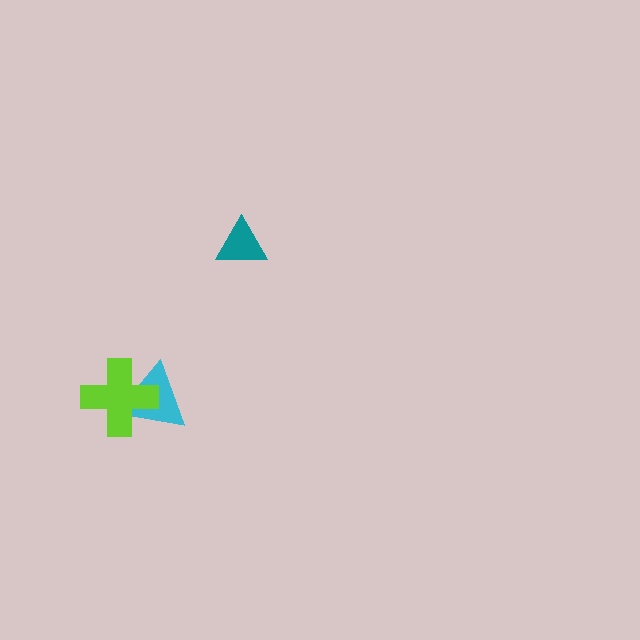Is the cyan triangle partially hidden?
Yes, it is partially covered by another shape.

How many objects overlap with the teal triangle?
0 objects overlap with the teal triangle.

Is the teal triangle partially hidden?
No, no other shape covers it.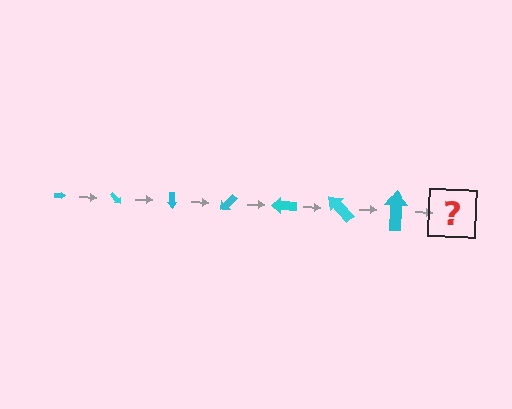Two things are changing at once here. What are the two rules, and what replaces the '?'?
The two rules are that the arrow grows larger each step and it rotates 45 degrees each step. The '?' should be an arrow, larger than the previous one and rotated 315 degrees from the start.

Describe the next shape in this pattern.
It should be an arrow, larger than the previous one and rotated 315 degrees from the start.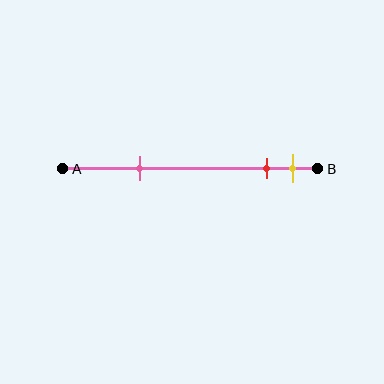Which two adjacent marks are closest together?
The red and yellow marks are the closest adjacent pair.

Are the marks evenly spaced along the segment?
No, the marks are not evenly spaced.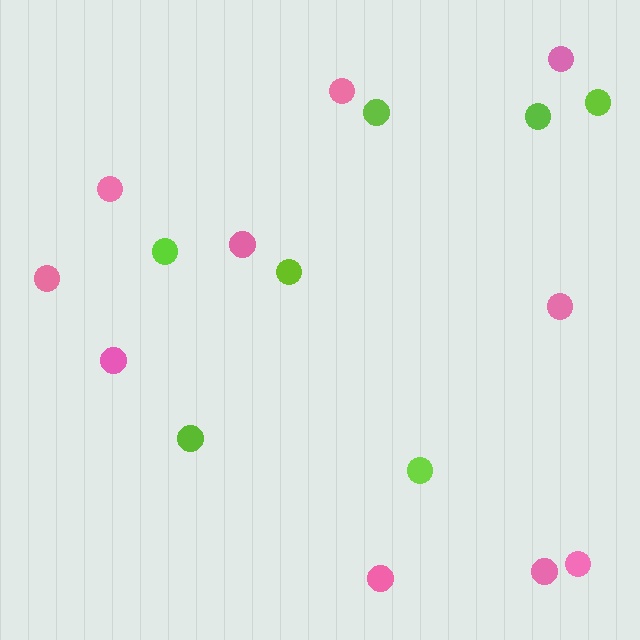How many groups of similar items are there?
There are 2 groups: one group of pink circles (10) and one group of lime circles (7).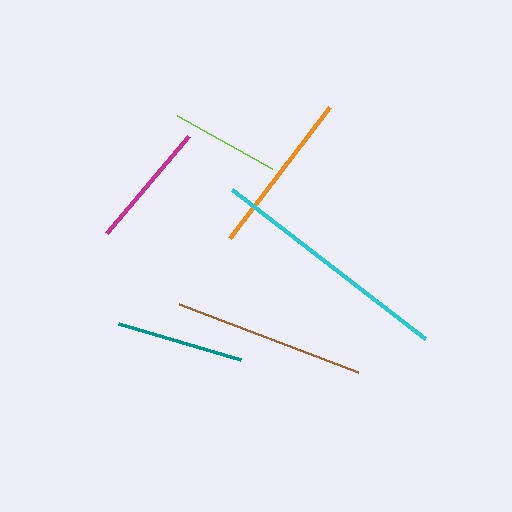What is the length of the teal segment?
The teal segment is approximately 127 pixels long.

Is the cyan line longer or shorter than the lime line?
The cyan line is longer than the lime line.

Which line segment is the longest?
The cyan line is the longest at approximately 244 pixels.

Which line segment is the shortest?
The lime line is the shortest at approximately 109 pixels.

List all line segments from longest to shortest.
From longest to shortest: cyan, brown, orange, teal, magenta, lime.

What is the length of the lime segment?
The lime segment is approximately 109 pixels long.